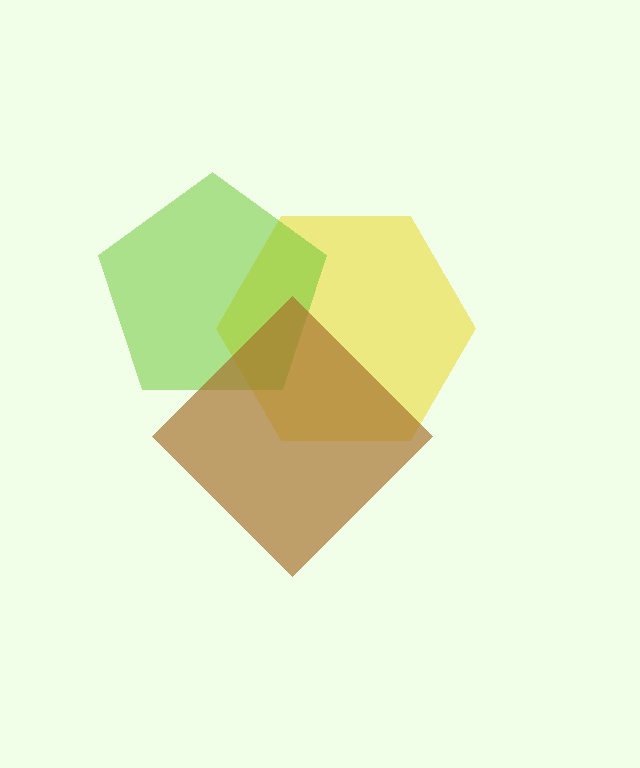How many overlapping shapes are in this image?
There are 3 overlapping shapes in the image.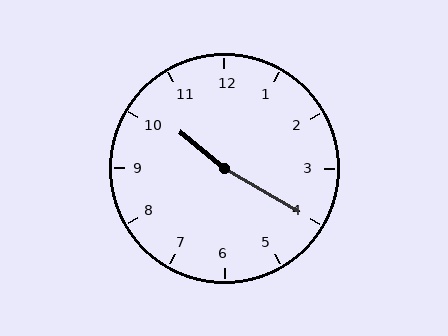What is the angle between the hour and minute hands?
Approximately 170 degrees.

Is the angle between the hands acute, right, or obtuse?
It is obtuse.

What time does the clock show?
10:20.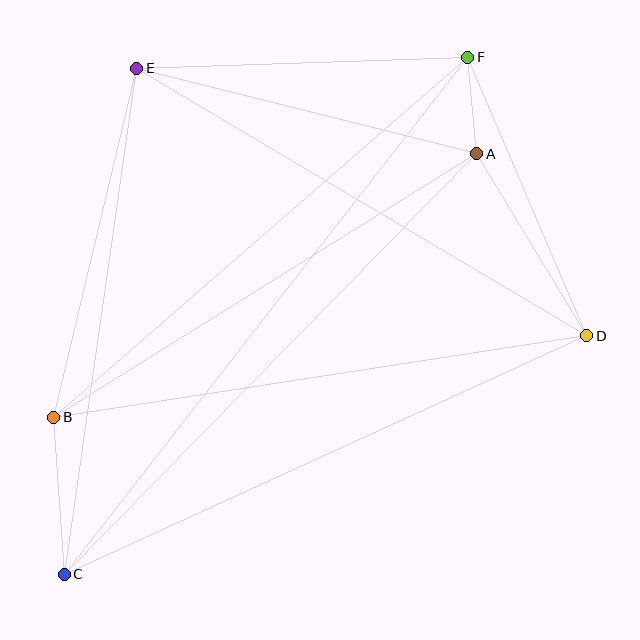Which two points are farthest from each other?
Points C and F are farthest from each other.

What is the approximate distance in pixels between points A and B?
The distance between A and B is approximately 498 pixels.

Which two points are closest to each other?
Points A and F are closest to each other.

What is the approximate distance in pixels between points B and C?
The distance between B and C is approximately 158 pixels.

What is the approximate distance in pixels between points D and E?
The distance between D and E is approximately 523 pixels.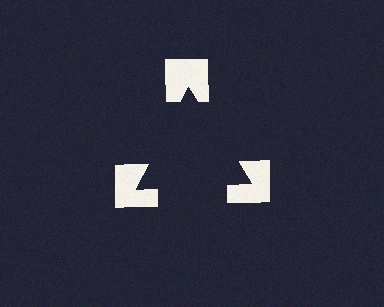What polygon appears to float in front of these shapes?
An illusory triangle — its edges are inferred from the aligned wedge cuts in the notched squares, not physically drawn.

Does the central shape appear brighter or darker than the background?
It typically appears slightly darker than the background, even though no actual brightness change is drawn.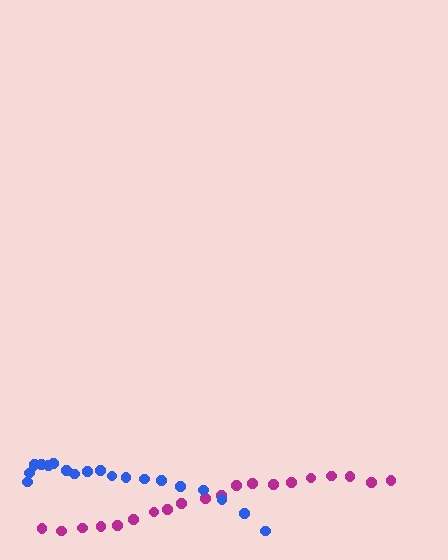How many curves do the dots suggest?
There are 2 distinct paths.